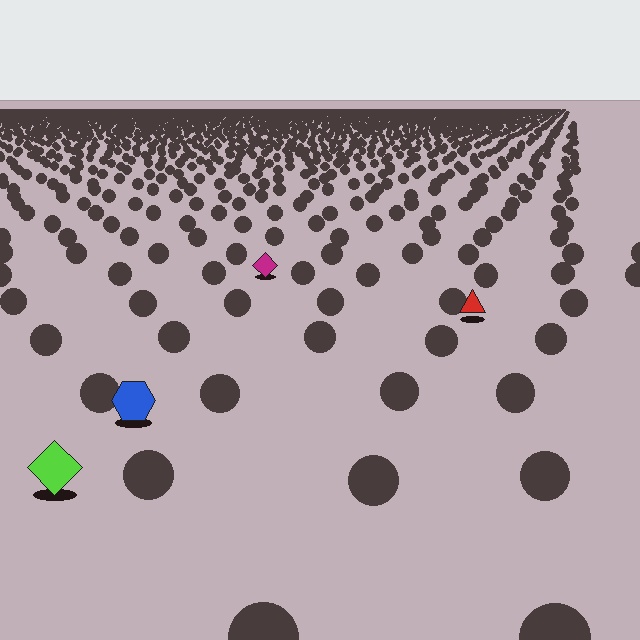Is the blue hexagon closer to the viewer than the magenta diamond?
Yes. The blue hexagon is closer — you can tell from the texture gradient: the ground texture is coarser near it.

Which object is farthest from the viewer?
The magenta diamond is farthest from the viewer. It appears smaller and the ground texture around it is denser.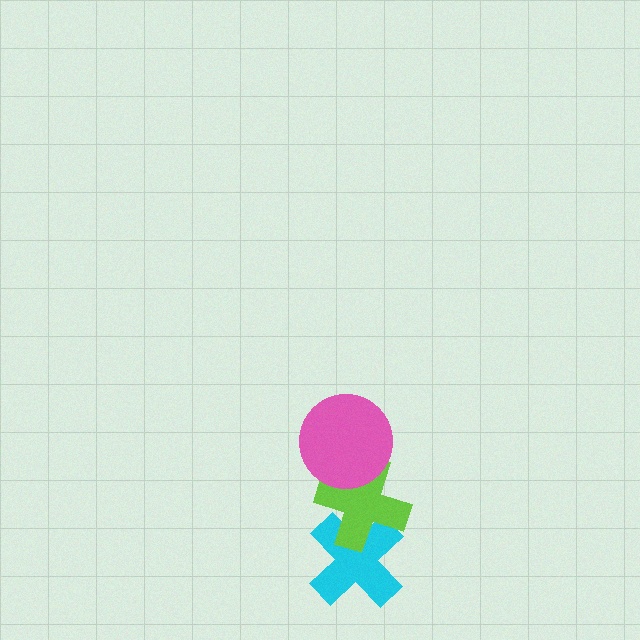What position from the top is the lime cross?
The lime cross is 2nd from the top.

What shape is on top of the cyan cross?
The lime cross is on top of the cyan cross.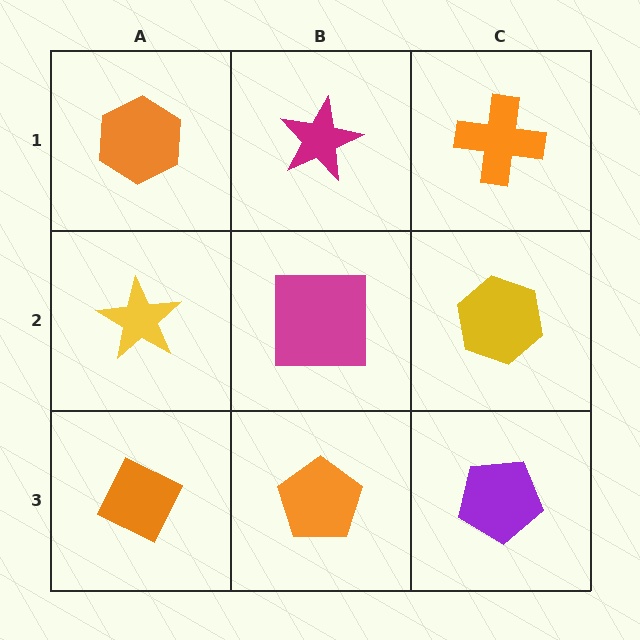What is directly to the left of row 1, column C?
A magenta star.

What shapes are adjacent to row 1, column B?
A magenta square (row 2, column B), an orange hexagon (row 1, column A), an orange cross (row 1, column C).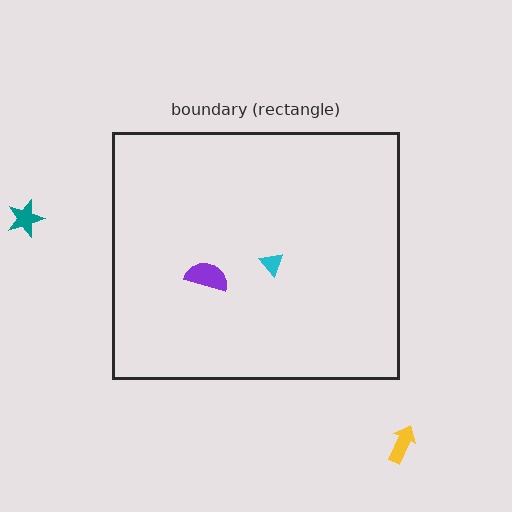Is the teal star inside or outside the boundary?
Outside.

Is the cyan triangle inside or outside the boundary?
Inside.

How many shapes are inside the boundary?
2 inside, 2 outside.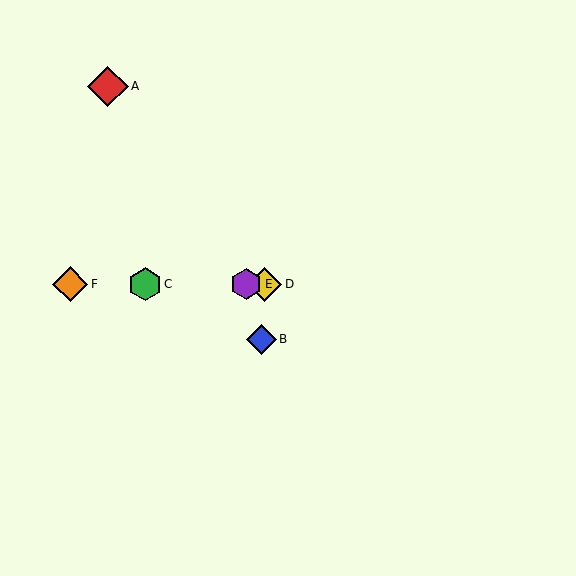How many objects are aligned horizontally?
4 objects (C, D, E, F) are aligned horizontally.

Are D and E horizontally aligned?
Yes, both are at y≈284.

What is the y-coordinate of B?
Object B is at y≈339.